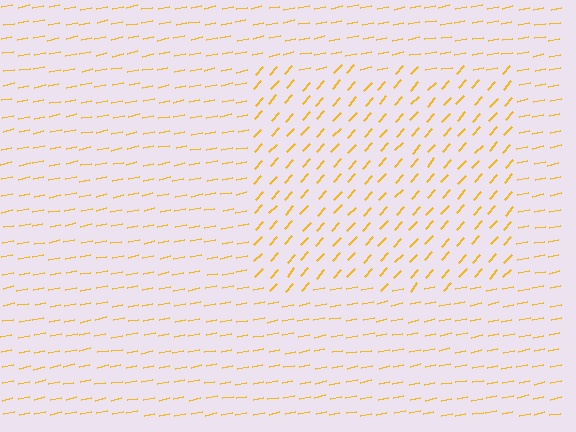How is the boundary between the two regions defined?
The boundary is defined purely by a change in line orientation (approximately 37 degrees difference). All lines are the same color and thickness.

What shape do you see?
I see a rectangle.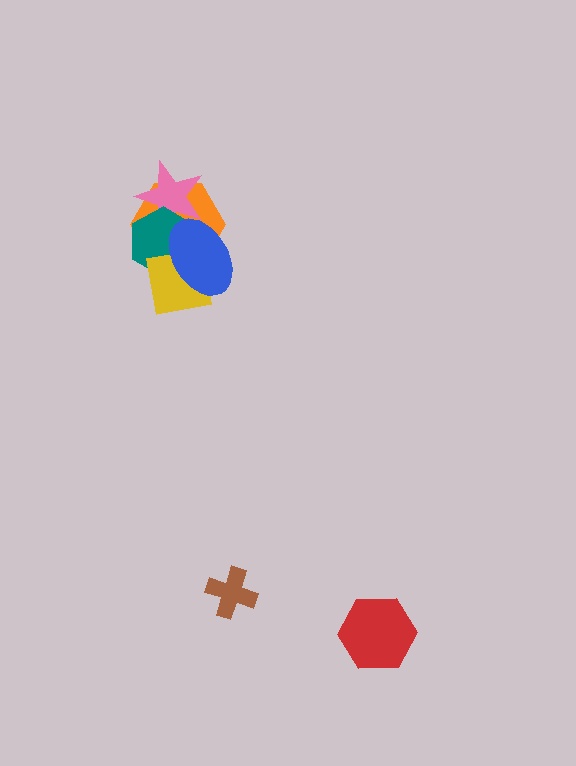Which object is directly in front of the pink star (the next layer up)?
The teal hexagon is directly in front of the pink star.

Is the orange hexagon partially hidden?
Yes, it is partially covered by another shape.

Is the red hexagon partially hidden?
No, no other shape covers it.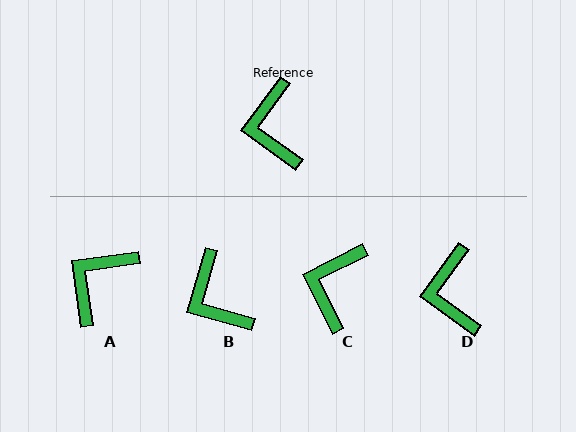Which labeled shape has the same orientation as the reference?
D.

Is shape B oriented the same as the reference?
No, it is off by about 20 degrees.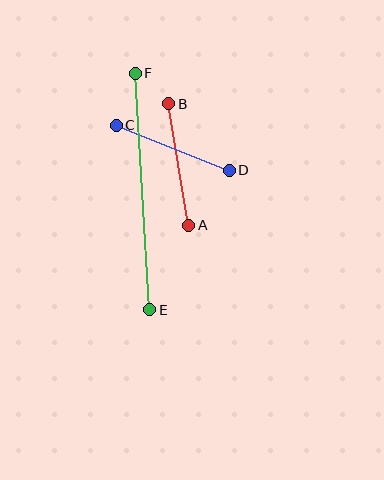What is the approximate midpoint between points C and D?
The midpoint is at approximately (173, 148) pixels.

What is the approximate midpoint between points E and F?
The midpoint is at approximately (142, 191) pixels.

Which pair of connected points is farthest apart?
Points E and F are farthest apart.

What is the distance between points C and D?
The distance is approximately 121 pixels.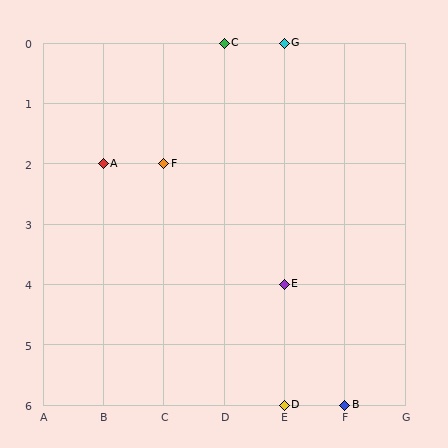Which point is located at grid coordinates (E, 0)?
Point G is at (E, 0).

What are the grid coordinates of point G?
Point G is at grid coordinates (E, 0).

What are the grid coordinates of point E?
Point E is at grid coordinates (E, 4).